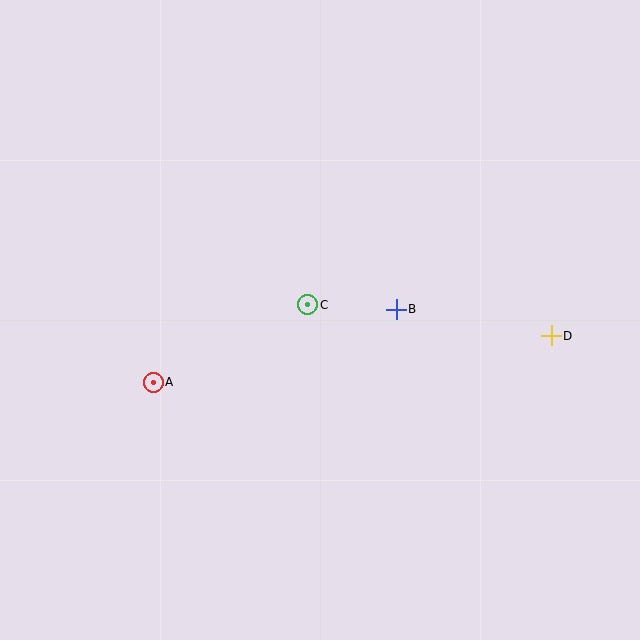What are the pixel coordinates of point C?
Point C is at (308, 305).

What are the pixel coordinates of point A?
Point A is at (153, 382).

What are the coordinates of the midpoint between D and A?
The midpoint between D and A is at (352, 359).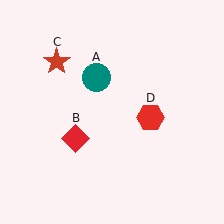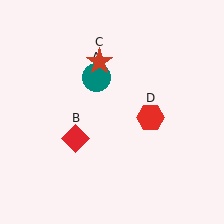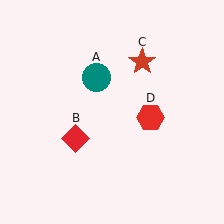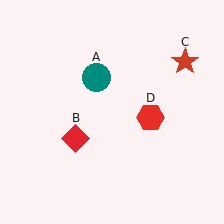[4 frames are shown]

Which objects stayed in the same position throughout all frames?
Teal circle (object A) and red diamond (object B) and red hexagon (object D) remained stationary.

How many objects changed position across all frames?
1 object changed position: red star (object C).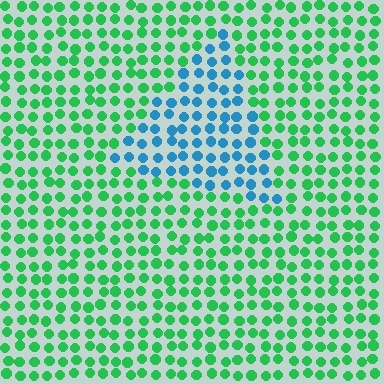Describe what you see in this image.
The image is filled with small green elements in a uniform arrangement. A triangle-shaped region is visible where the elements are tinted to a slightly different hue, forming a subtle color boundary.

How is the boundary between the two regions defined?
The boundary is defined purely by a slight shift in hue (about 63 degrees). Spacing, size, and orientation are identical on both sides.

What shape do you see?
I see a triangle.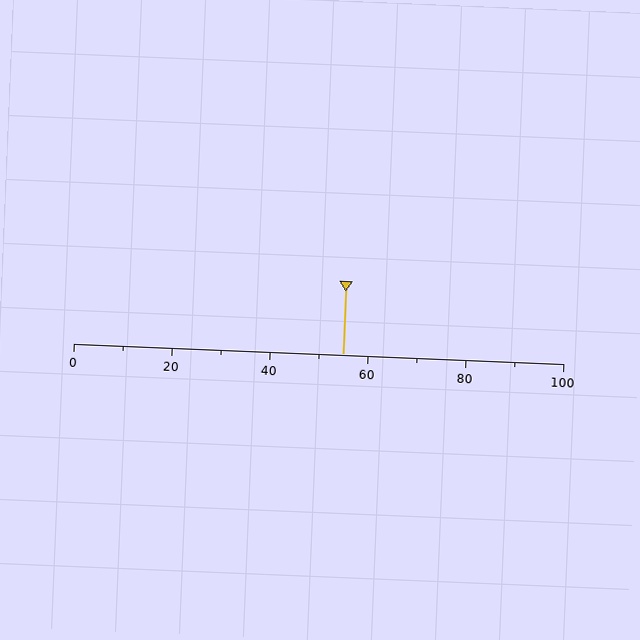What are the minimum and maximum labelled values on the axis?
The axis runs from 0 to 100.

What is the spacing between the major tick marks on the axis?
The major ticks are spaced 20 apart.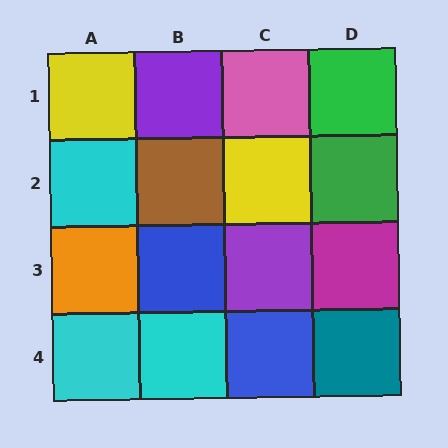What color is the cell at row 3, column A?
Orange.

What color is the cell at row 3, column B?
Blue.